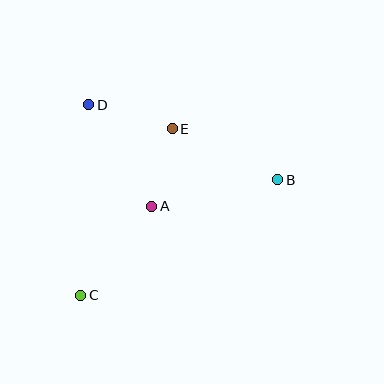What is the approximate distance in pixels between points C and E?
The distance between C and E is approximately 190 pixels.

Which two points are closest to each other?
Points A and E are closest to each other.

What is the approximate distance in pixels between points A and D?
The distance between A and D is approximately 119 pixels.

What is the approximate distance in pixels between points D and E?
The distance between D and E is approximately 87 pixels.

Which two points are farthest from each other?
Points B and C are farthest from each other.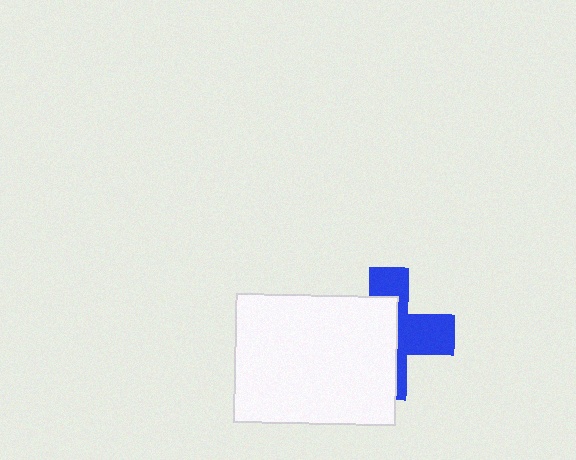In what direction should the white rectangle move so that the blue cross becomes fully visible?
The white rectangle should move left. That is the shortest direction to clear the overlap and leave the blue cross fully visible.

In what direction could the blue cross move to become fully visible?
The blue cross could move right. That would shift it out from behind the white rectangle entirely.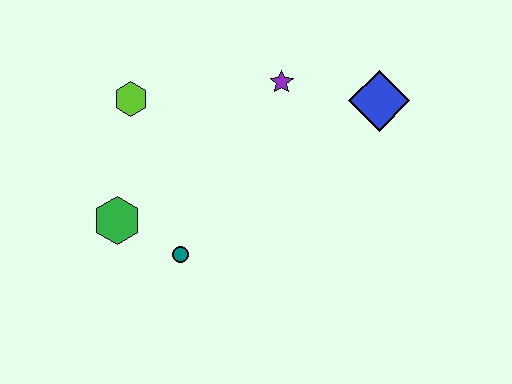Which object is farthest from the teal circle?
The blue diamond is farthest from the teal circle.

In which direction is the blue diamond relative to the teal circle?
The blue diamond is to the right of the teal circle.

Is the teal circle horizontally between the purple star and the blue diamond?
No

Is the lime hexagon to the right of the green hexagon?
Yes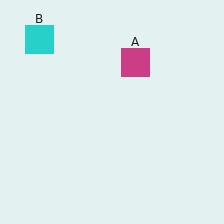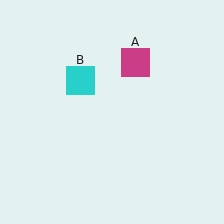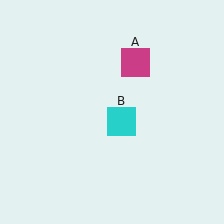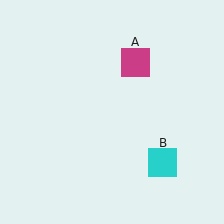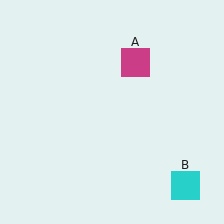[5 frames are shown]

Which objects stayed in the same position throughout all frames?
Magenta square (object A) remained stationary.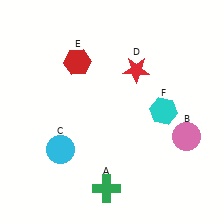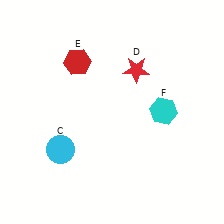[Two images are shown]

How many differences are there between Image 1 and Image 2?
There are 2 differences between the two images.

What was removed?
The pink circle (B), the green cross (A) were removed in Image 2.